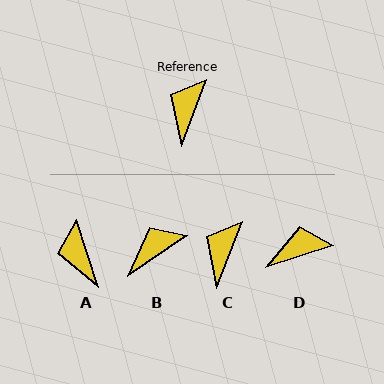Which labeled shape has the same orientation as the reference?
C.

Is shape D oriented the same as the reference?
No, it is off by about 51 degrees.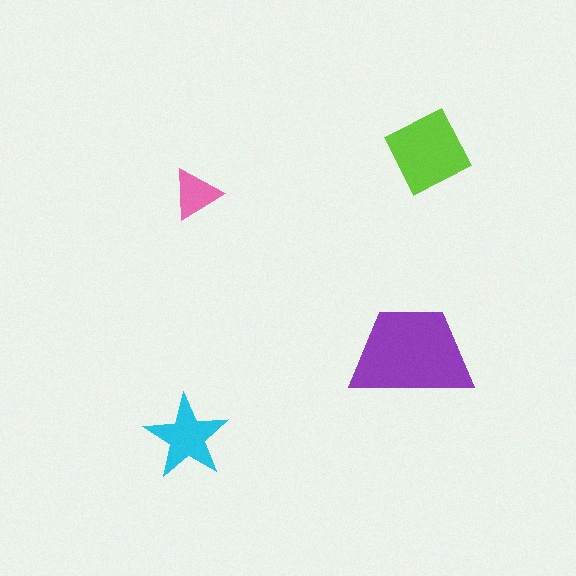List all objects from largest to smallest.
The purple trapezoid, the lime diamond, the cyan star, the pink triangle.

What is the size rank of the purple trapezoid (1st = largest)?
1st.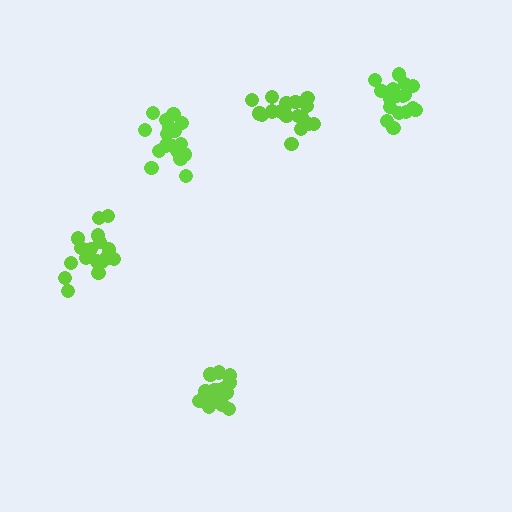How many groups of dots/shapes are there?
There are 5 groups.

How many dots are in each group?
Group 1: 19 dots, Group 2: 17 dots, Group 3: 20 dots, Group 4: 18 dots, Group 5: 18 dots (92 total).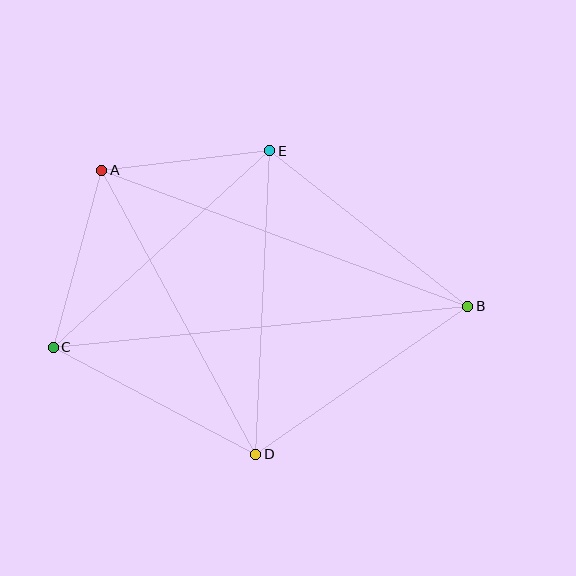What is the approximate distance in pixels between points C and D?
The distance between C and D is approximately 229 pixels.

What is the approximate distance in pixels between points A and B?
The distance between A and B is approximately 391 pixels.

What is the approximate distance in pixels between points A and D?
The distance between A and D is approximately 323 pixels.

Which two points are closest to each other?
Points A and E are closest to each other.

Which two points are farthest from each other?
Points B and C are farthest from each other.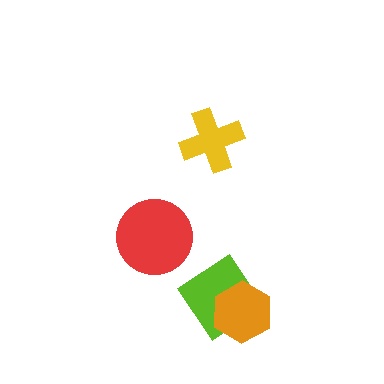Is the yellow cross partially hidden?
No, no other shape covers it.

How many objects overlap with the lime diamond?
1 object overlaps with the lime diamond.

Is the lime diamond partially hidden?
Yes, it is partially covered by another shape.